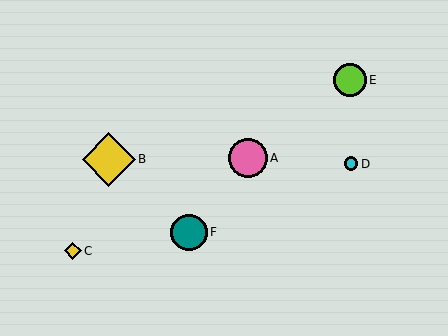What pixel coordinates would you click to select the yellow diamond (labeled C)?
Click at (73, 251) to select the yellow diamond C.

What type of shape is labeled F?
Shape F is a teal circle.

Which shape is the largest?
The yellow diamond (labeled B) is the largest.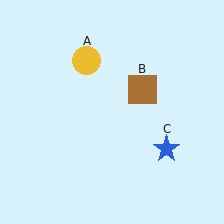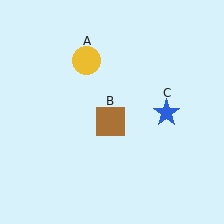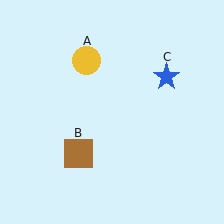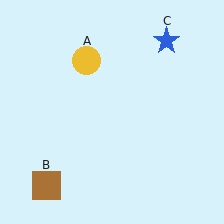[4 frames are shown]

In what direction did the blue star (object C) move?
The blue star (object C) moved up.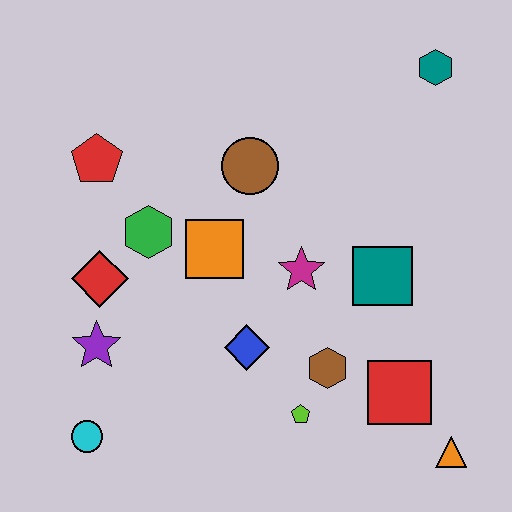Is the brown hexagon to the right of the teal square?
No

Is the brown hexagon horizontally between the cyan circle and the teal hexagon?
Yes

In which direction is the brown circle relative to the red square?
The brown circle is above the red square.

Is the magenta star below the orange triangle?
No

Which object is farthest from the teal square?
The cyan circle is farthest from the teal square.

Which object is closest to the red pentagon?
The green hexagon is closest to the red pentagon.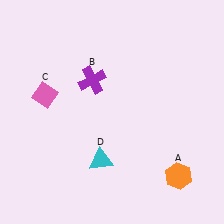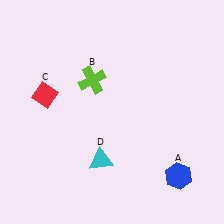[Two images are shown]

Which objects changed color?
A changed from orange to blue. B changed from purple to lime. C changed from pink to red.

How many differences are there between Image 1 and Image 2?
There are 3 differences between the two images.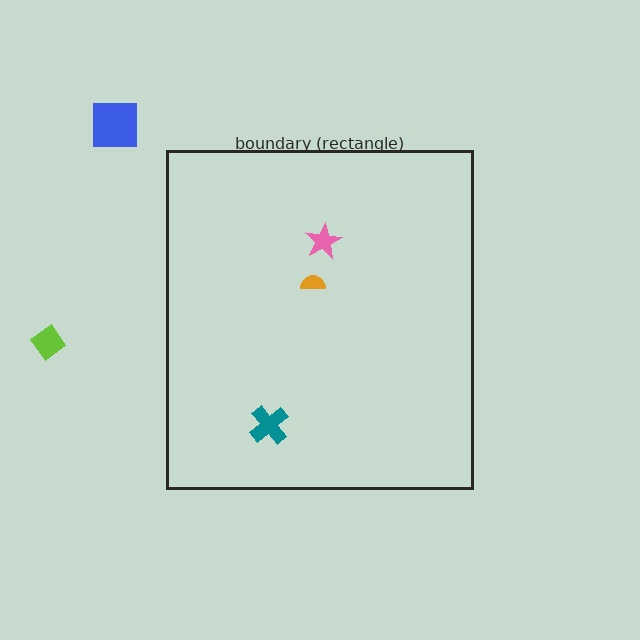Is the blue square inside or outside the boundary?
Outside.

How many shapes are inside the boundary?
3 inside, 2 outside.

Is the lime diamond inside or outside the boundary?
Outside.